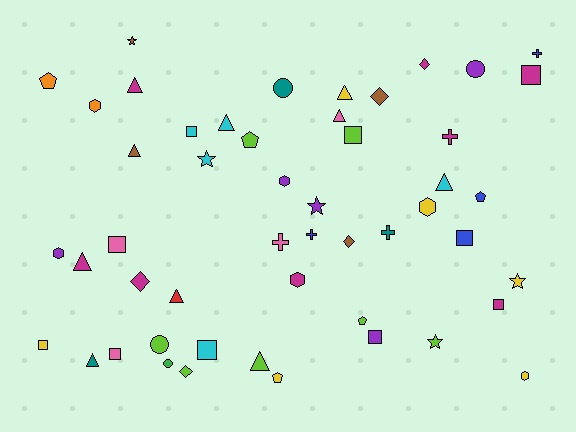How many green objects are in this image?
There is 1 green object.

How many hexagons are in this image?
There are 6 hexagons.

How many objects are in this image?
There are 50 objects.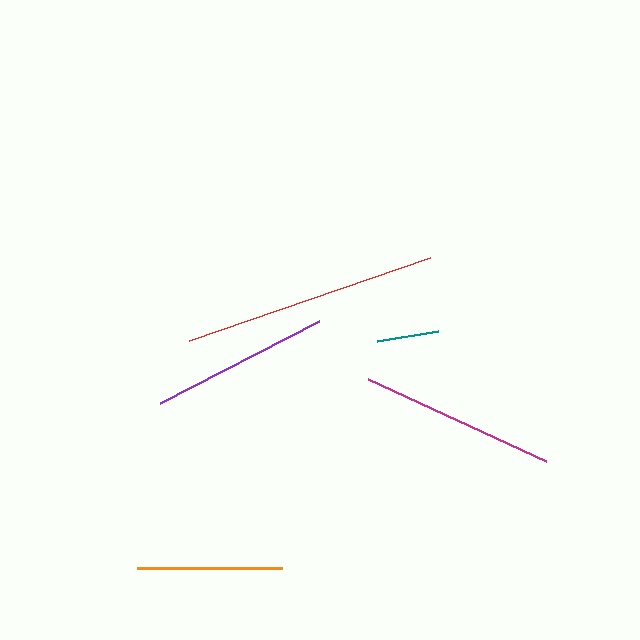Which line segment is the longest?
The red line is the longest at approximately 255 pixels.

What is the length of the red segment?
The red segment is approximately 255 pixels long.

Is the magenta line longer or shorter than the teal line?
The magenta line is longer than the teal line.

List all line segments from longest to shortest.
From longest to shortest: red, magenta, purple, orange, teal.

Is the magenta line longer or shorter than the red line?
The red line is longer than the magenta line.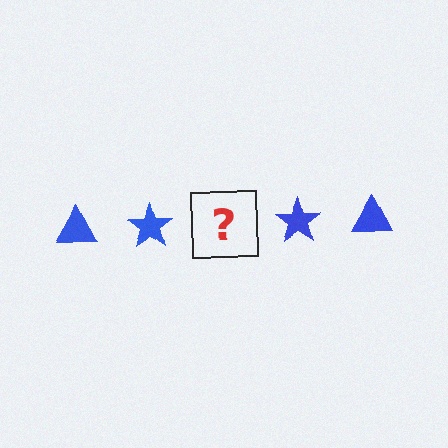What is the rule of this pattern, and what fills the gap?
The rule is that the pattern cycles through triangle, star shapes in blue. The gap should be filled with a blue triangle.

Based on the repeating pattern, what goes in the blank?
The blank should be a blue triangle.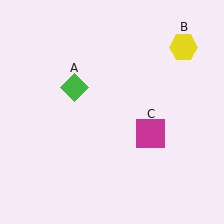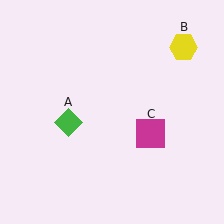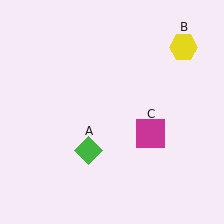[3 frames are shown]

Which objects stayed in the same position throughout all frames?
Yellow hexagon (object B) and magenta square (object C) remained stationary.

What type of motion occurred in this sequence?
The green diamond (object A) rotated counterclockwise around the center of the scene.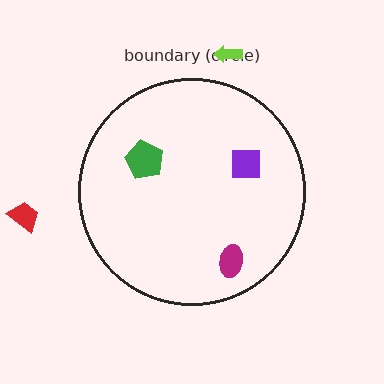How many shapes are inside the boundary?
3 inside, 2 outside.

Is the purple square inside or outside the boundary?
Inside.